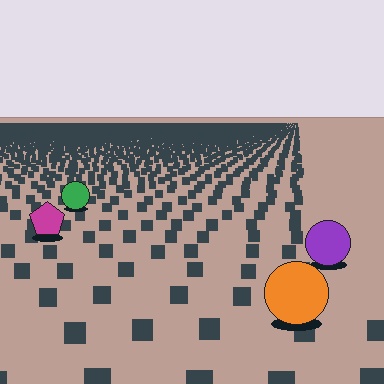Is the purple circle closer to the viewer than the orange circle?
No. The orange circle is closer — you can tell from the texture gradient: the ground texture is coarser near it.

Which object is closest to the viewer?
The orange circle is closest. The texture marks near it are larger and more spread out.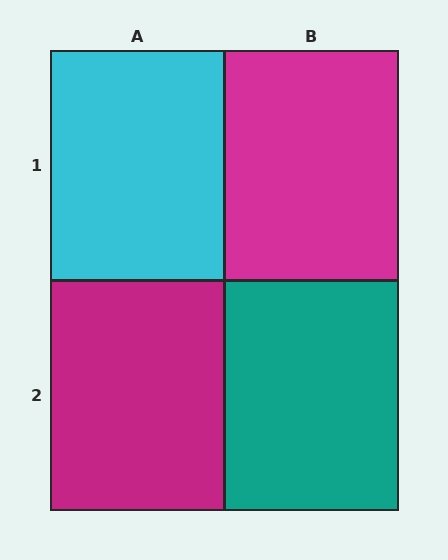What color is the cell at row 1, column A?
Cyan.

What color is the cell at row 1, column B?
Magenta.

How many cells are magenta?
2 cells are magenta.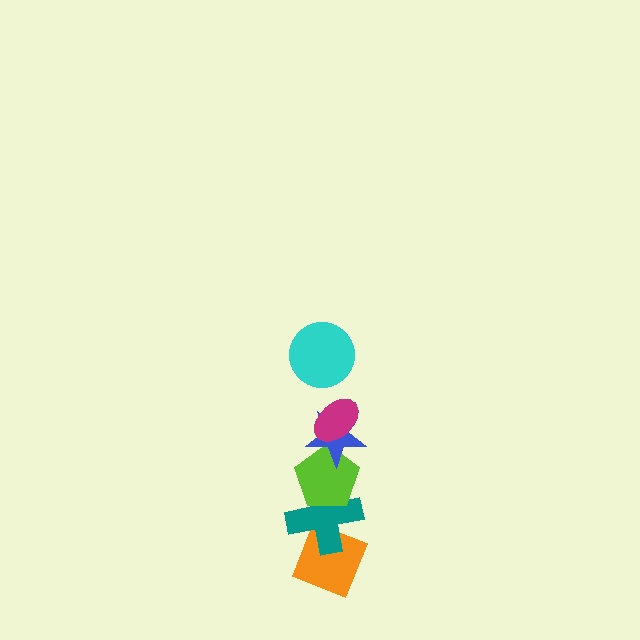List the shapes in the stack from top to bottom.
From top to bottom: the cyan circle, the magenta ellipse, the blue star, the lime pentagon, the teal cross, the orange diamond.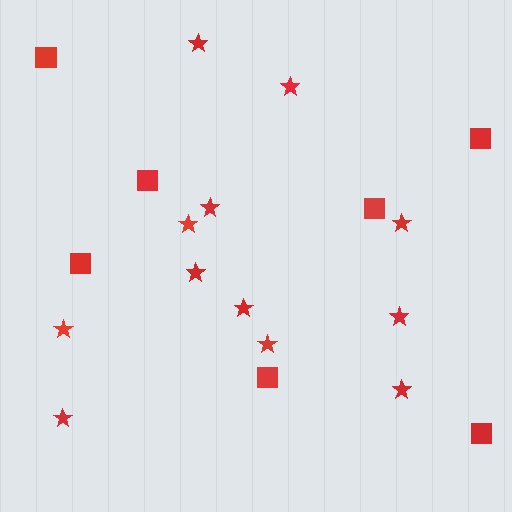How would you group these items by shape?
There are 2 groups: one group of squares (7) and one group of stars (12).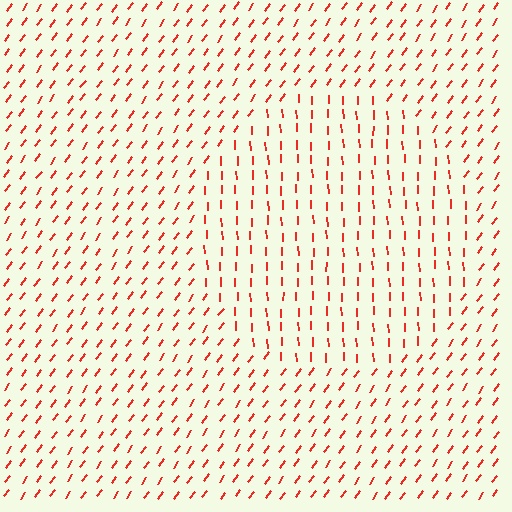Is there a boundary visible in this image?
Yes, there is a texture boundary formed by a change in line orientation.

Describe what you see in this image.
The image is filled with small red line segments. A circle region in the image has lines oriented differently from the surrounding lines, creating a visible texture boundary.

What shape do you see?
I see a circle.